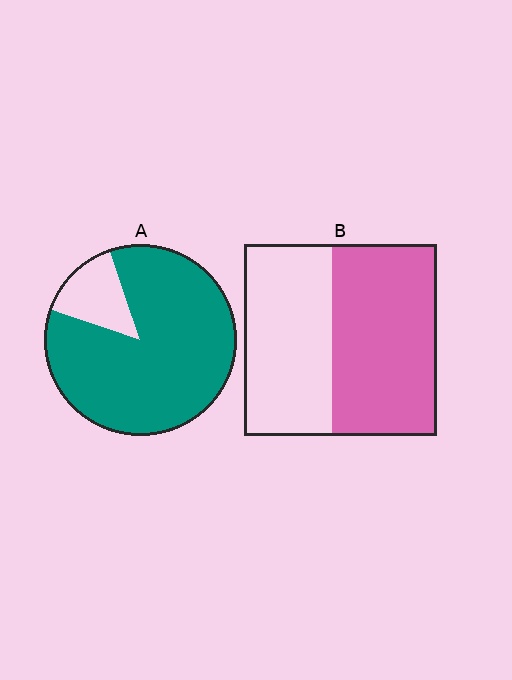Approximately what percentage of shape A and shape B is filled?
A is approximately 85% and B is approximately 55%.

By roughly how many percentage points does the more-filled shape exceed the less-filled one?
By roughly 30 percentage points (A over B).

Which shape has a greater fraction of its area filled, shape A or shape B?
Shape A.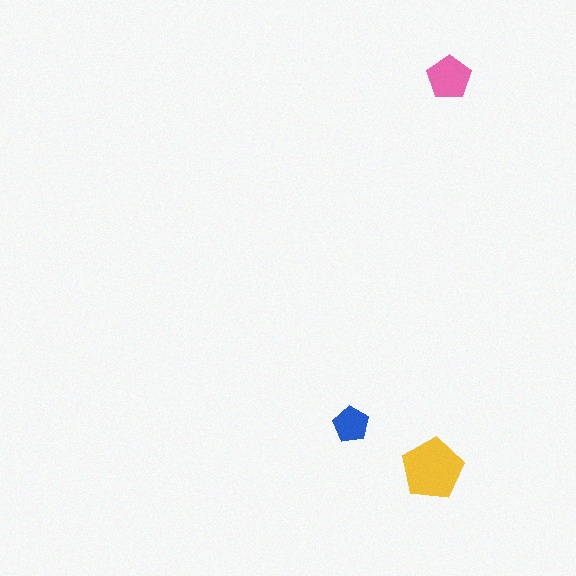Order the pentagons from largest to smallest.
the yellow one, the pink one, the blue one.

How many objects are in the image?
There are 3 objects in the image.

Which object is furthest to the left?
The blue pentagon is leftmost.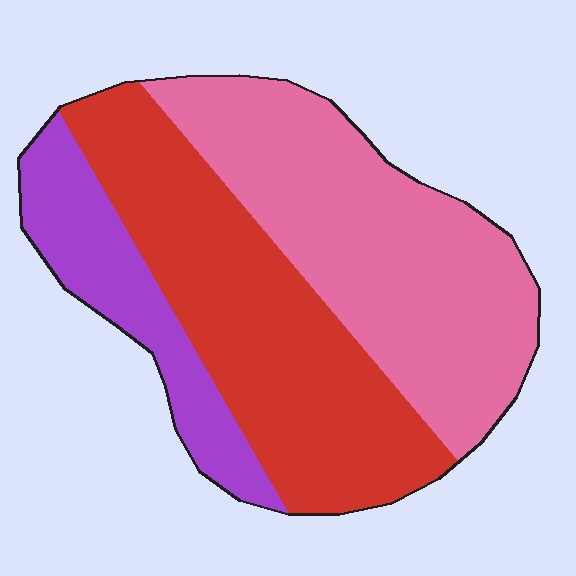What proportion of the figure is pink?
Pink takes up between a quarter and a half of the figure.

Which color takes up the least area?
Purple, at roughly 15%.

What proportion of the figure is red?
Red covers about 40% of the figure.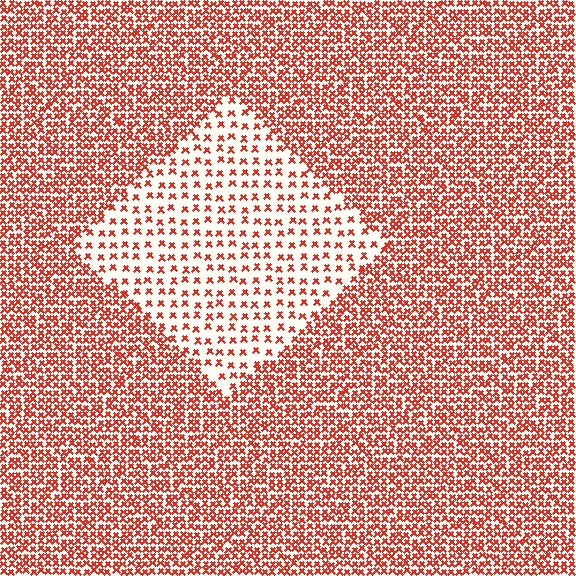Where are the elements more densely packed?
The elements are more densely packed outside the diamond boundary.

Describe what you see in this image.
The image contains small red elements arranged at two different densities. A diamond-shaped region is visible where the elements are less densely packed than the surrounding area.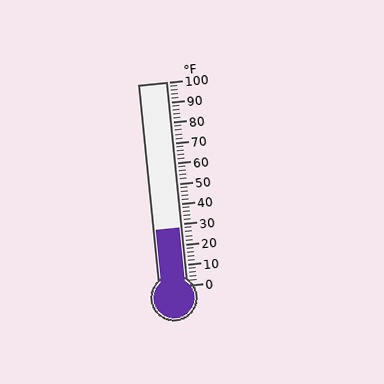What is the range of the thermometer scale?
The thermometer scale ranges from 0°F to 100°F.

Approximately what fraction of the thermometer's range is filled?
The thermometer is filled to approximately 30% of its range.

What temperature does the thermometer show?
The thermometer shows approximately 28°F.